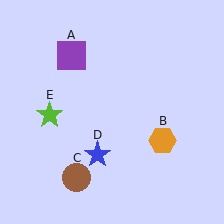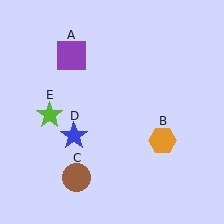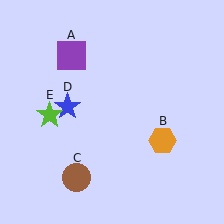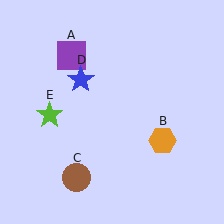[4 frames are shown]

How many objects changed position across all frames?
1 object changed position: blue star (object D).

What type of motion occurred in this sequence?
The blue star (object D) rotated clockwise around the center of the scene.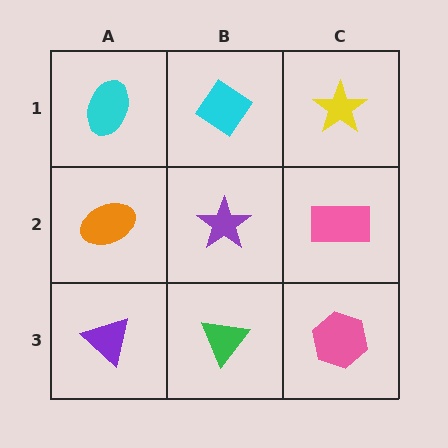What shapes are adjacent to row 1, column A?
An orange ellipse (row 2, column A), a cyan diamond (row 1, column B).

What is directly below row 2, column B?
A green triangle.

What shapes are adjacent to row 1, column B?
A purple star (row 2, column B), a cyan ellipse (row 1, column A), a yellow star (row 1, column C).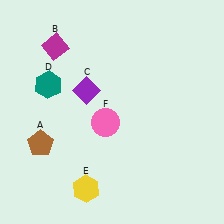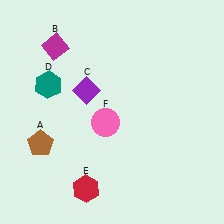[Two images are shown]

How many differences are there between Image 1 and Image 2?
There is 1 difference between the two images.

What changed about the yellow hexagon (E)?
In Image 1, E is yellow. In Image 2, it changed to red.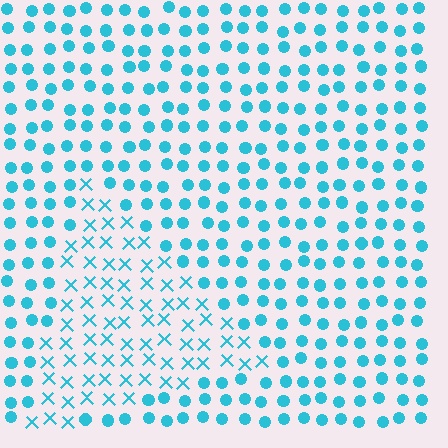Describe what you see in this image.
The image is filled with small cyan elements arranged in a uniform grid. A triangle-shaped region contains X marks, while the surrounding area contains circles. The boundary is defined purely by the change in element shape.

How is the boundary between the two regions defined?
The boundary is defined by a change in element shape: X marks inside vs. circles outside. All elements share the same color and spacing.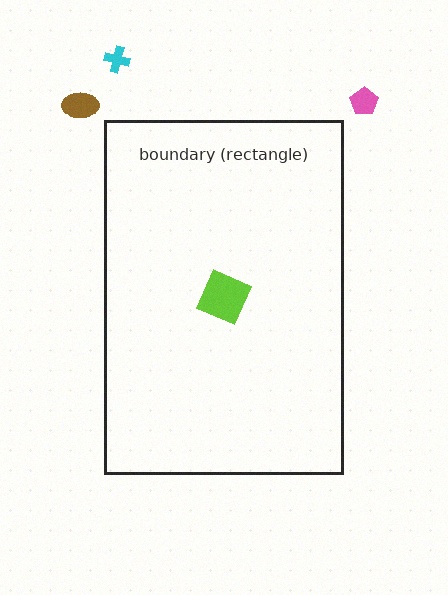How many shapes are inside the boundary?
1 inside, 3 outside.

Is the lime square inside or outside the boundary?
Inside.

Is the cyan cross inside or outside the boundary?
Outside.